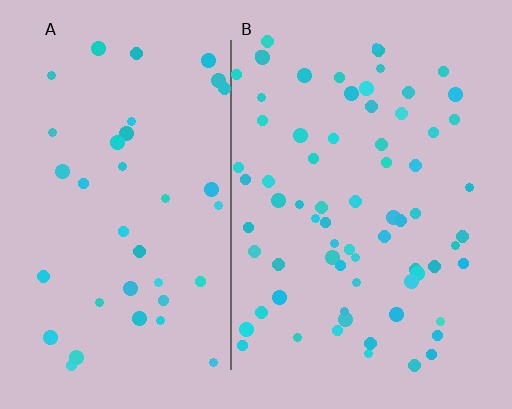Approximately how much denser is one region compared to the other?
Approximately 1.9× — region B over region A.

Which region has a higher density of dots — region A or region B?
B (the right).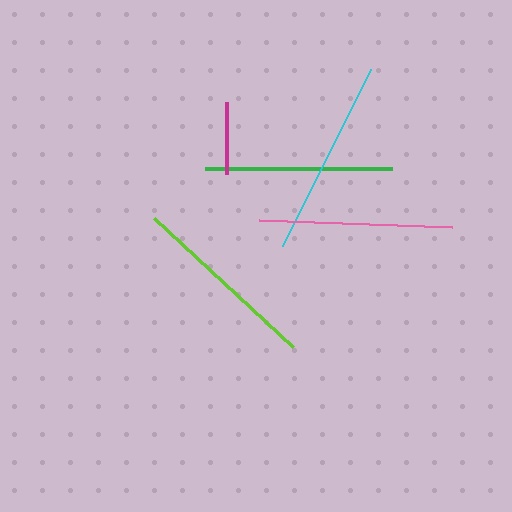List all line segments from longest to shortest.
From longest to shortest: cyan, pink, lime, green, magenta.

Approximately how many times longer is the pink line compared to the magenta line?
The pink line is approximately 2.7 times the length of the magenta line.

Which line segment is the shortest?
The magenta line is the shortest at approximately 73 pixels.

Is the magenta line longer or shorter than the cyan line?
The cyan line is longer than the magenta line.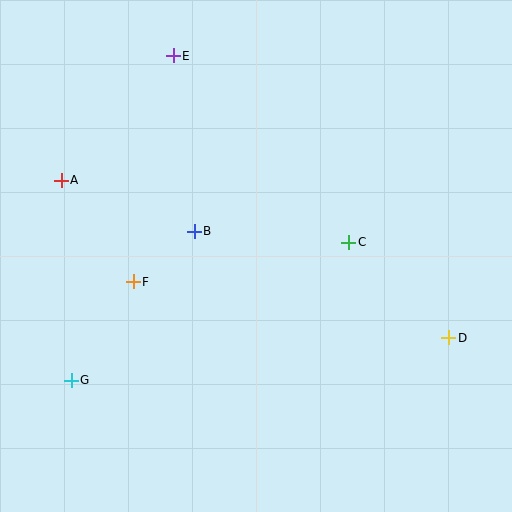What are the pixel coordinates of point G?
Point G is at (71, 380).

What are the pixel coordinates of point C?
Point C is at (349, 242).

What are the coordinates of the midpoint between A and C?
The midpoint between A and C is at (205, 211).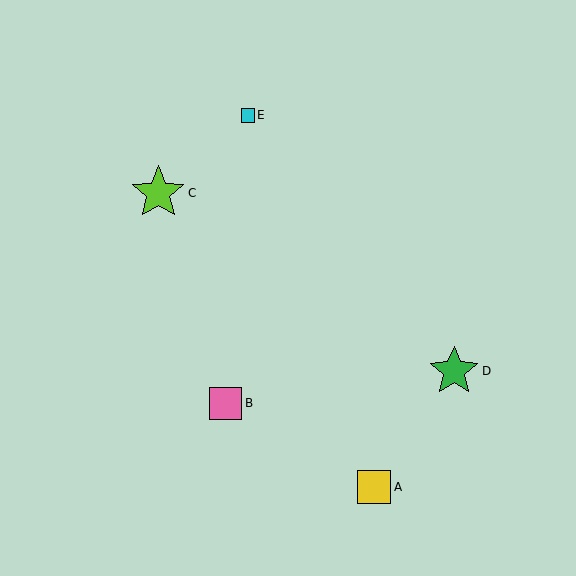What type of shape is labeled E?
Shape E is a cyan square.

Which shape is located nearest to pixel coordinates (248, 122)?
The cyan square (labeled E) at (248, 115) is nearest to that location.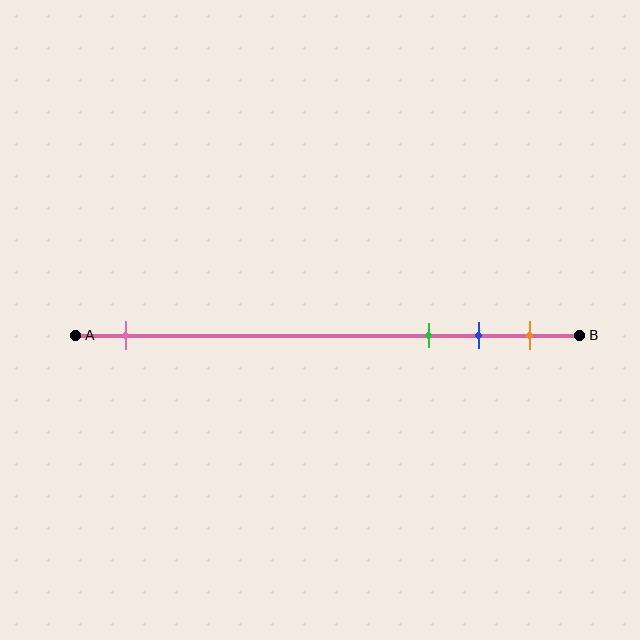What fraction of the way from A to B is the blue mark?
The blue mark is approximately 80% (0.8) of the way from A to B.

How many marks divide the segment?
There are 4 marks dividing the segment.